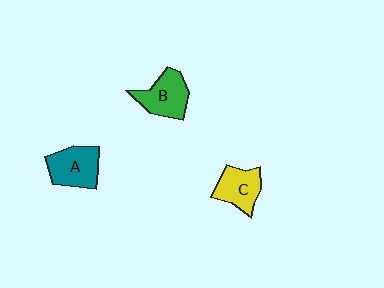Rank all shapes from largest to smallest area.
From largest to smallest: A (teal), B (green), C (yellow).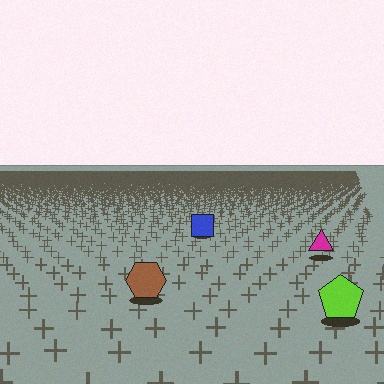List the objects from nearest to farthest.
From nearest to farthest: the lime pentagon, the brown hexagon, the magenta triangle, the blue square.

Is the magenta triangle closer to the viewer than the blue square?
Yes. The magenta triangle is closer — you can tell from the texture gradient: the ground texture is coarser near it.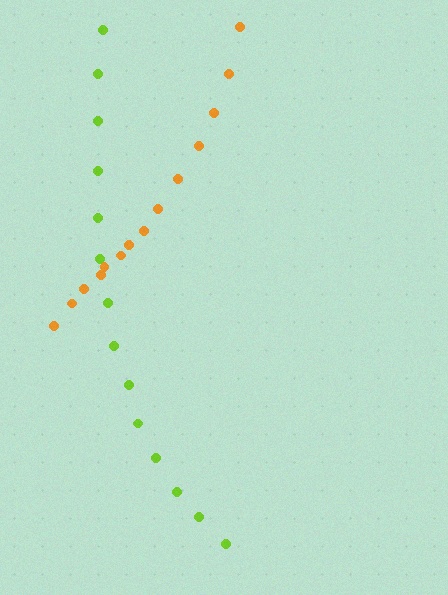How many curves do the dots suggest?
There are 2 distinct paths.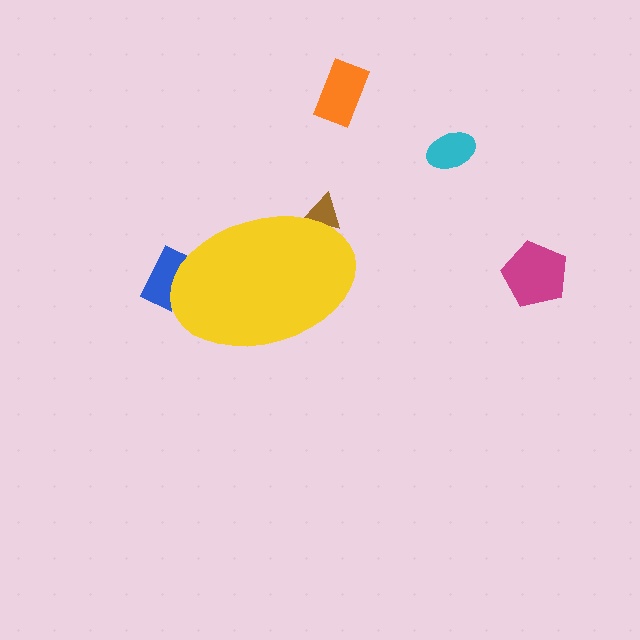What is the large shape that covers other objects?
A yellow ellipse.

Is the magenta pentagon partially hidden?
No, the magenta pentagon is fully visible.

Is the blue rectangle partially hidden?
Yes, the blue rectangle is partially hidden behind the yellow ellipse.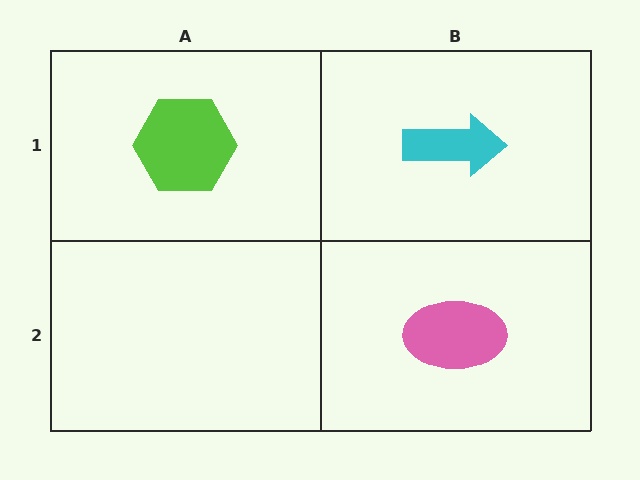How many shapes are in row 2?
1 shape.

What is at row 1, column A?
A lime hexagon.